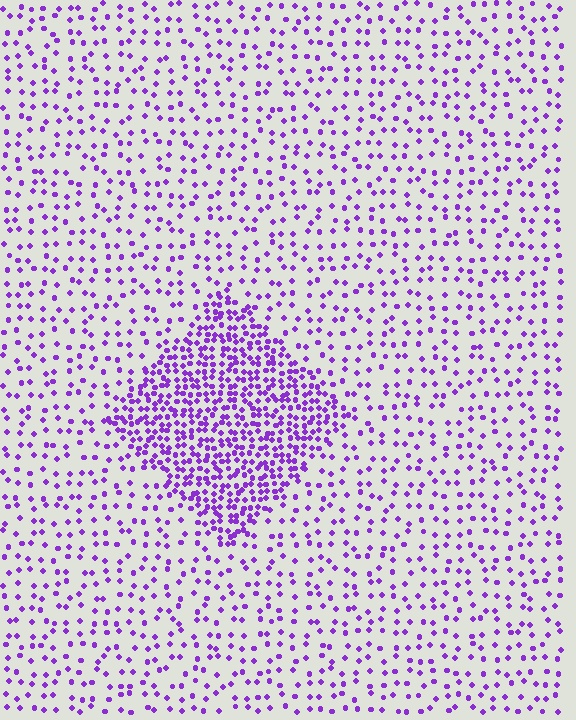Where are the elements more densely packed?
The elements are more densely packed inside the diamond boundary.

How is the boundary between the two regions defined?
The boundary is defined by a change in element density (approximately 2.8x ratio). All elements are the same color, size, and shape.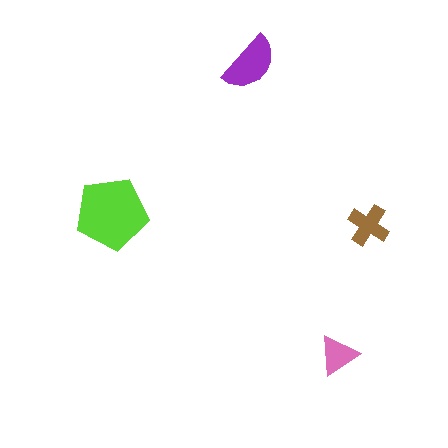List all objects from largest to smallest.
The lime pentagon, the purple semicircle, the brown cross, the pink triangle.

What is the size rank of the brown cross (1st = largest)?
3rd.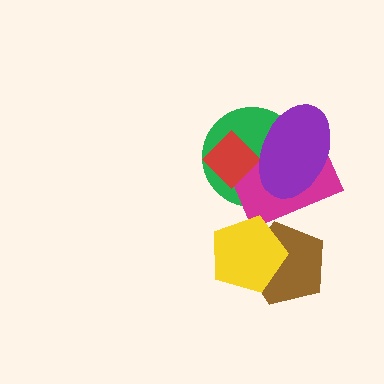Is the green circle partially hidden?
Yes, it is partially covered by another shape.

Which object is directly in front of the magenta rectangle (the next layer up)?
The red diamond is directly in front of the magenta rectangle.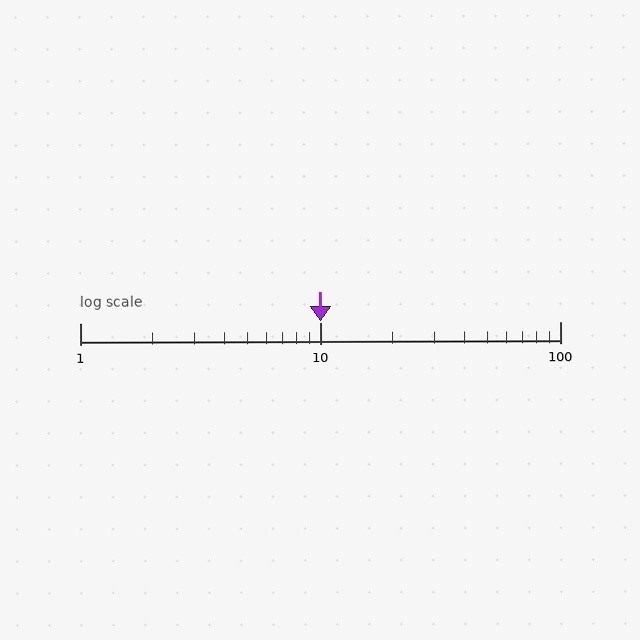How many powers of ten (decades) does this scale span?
The scale spans 2 decades, from 1 to 100.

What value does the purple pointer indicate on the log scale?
The pointer indicates approximately 10.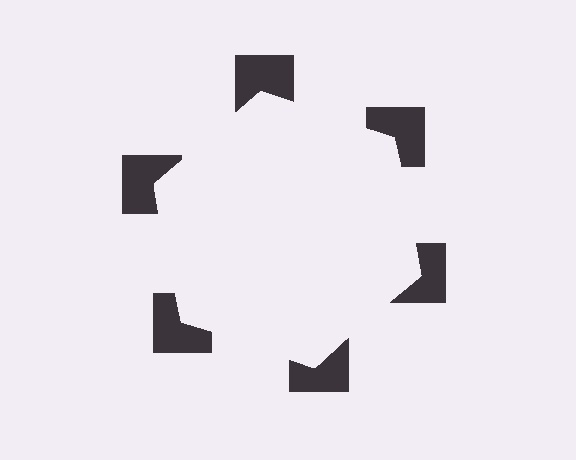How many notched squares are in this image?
There are 6 — one at each vertex of the illusory hexagon.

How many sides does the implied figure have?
6 sides.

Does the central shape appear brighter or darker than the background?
It typically appears slightly brighter than the background, even though no actual brightness change is drawn.